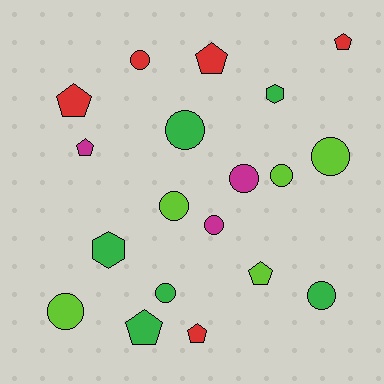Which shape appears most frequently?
Circle, with 10 objects.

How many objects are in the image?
There are 19 objects.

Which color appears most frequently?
Green, with 6 objects.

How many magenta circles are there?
There are 2 magenta circles.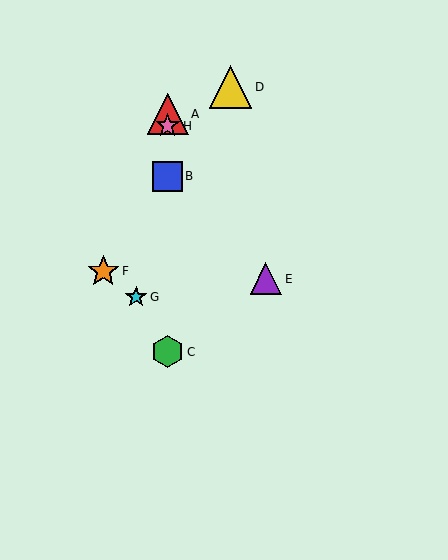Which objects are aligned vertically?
Objects A, B, C, H are aligned vertically.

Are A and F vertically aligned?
No, A is at x≈168 and F is at x≈103.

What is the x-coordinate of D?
Object D is at x≈230.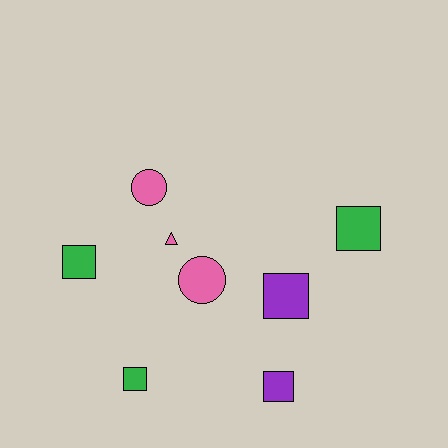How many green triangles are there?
There are no green triangles.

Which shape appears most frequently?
Square, with 5 objects.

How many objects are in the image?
There are 8 objects.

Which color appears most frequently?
Pink, with 3 objects.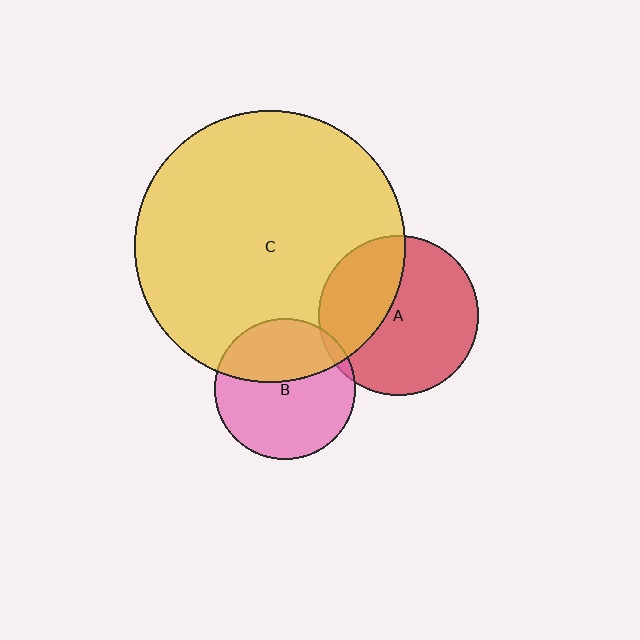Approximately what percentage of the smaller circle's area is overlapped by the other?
Approximately 40%.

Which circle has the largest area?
Circle C (yellow).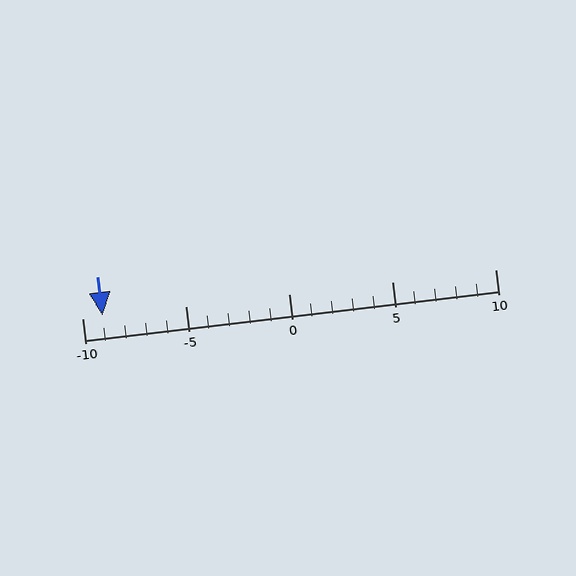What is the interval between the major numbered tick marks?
The major tick marks are spaced 5 units apart.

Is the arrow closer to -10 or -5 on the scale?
The arrow is closer to -10.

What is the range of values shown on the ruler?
The ruler shows values from -10 to 10.